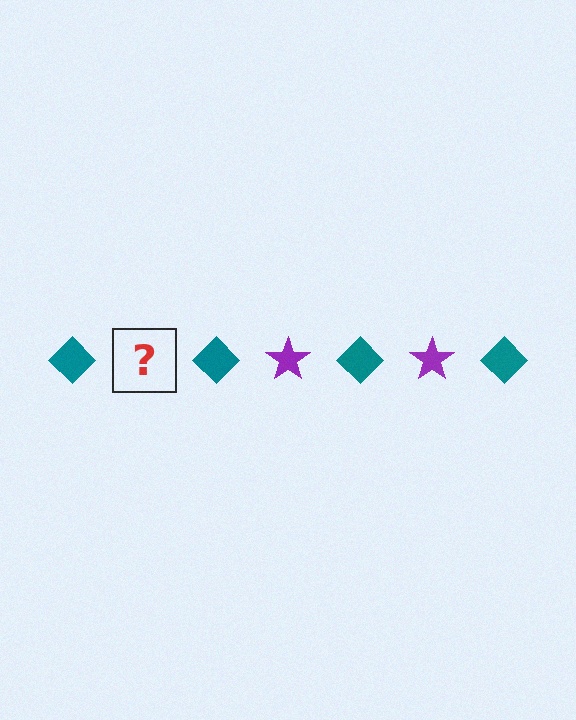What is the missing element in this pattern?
The missing element is a purple star.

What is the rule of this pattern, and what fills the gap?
The rule is that the pattern alternates between teal diamond and purple star. The gap should be filled with a purple star.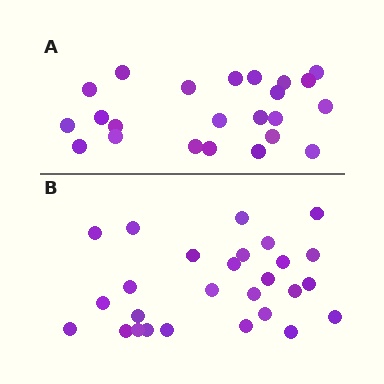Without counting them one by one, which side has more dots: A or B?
Region B (the bottom region) has more dots.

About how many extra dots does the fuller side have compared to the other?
Region B has about 4 more dots than region A.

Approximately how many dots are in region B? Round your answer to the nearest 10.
About 30 dots. (The exact count is 27, which rounds to 30.)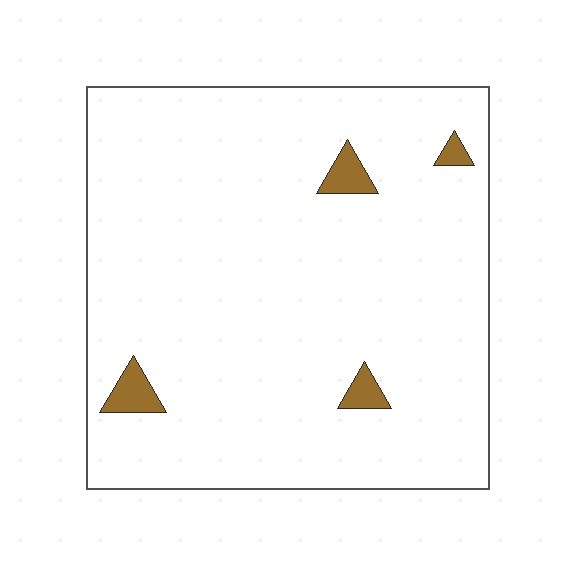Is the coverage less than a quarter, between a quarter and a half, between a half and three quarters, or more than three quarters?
Less than a quarter.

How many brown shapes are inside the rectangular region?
4.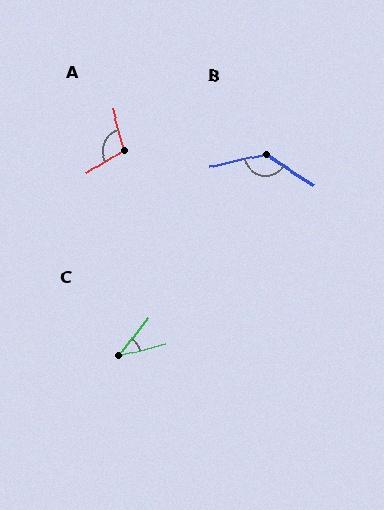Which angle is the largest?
B, at approximately 135 degrees.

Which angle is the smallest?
C, at approximately 38 degrees.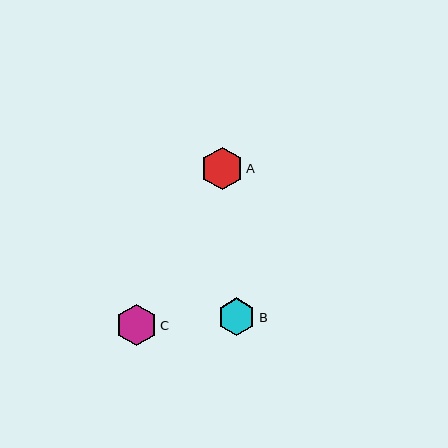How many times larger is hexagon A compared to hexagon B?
Hexagon A is approximately 1.1 times the size of hexagon B.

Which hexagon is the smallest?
Hexagon B is the smallest with a size of approximately 38 pixels.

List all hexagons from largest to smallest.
From largest to smallest: A, C, B.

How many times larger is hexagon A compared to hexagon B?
Hexagon A is approximately 1.1 times the size of hexagon B.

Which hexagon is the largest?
Hexagon A is the largest with a size of approximately 42 pixels.